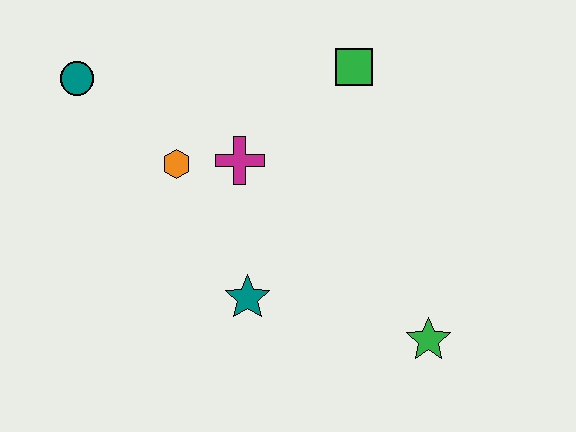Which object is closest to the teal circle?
The orange hexagon is closest to the teal circle.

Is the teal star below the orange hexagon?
Yes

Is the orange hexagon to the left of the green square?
Yes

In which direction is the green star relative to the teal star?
The green star is to the right of the teal star.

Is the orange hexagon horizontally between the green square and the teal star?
No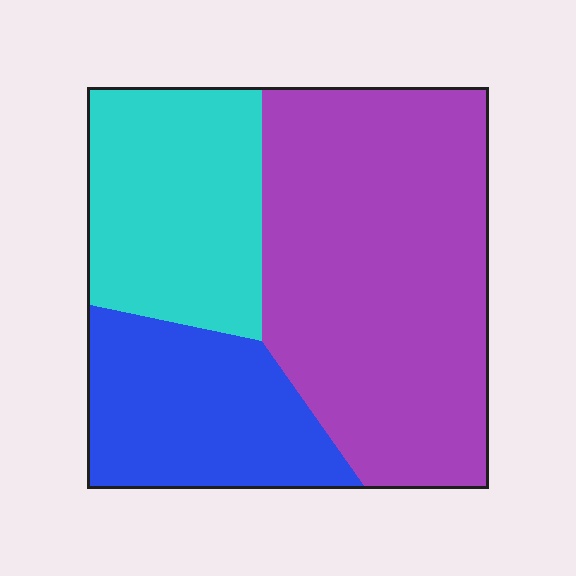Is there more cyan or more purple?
Purple.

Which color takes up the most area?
Purple, at roughly 50%.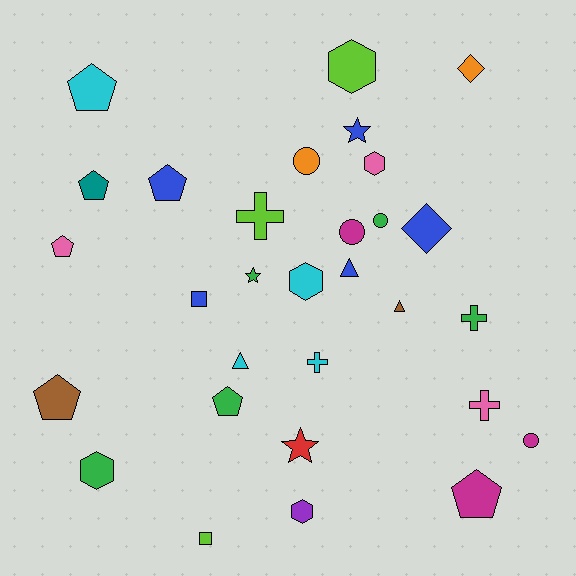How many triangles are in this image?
There are 3 triangles.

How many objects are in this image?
There are 30 objects.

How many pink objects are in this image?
There are 3 pink objects.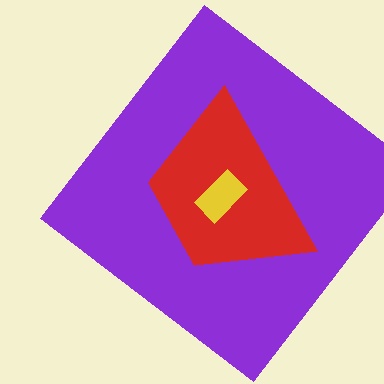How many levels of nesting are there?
3.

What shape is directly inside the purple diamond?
The red trapezoid.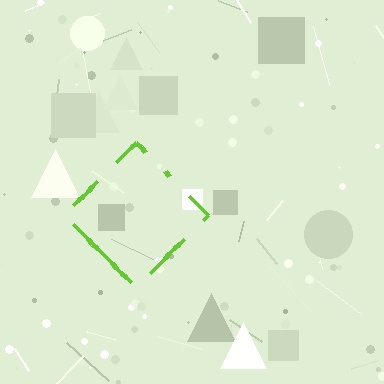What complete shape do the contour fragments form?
The contour fragments form a diamond.